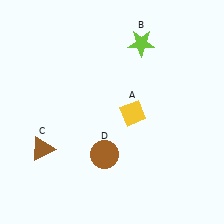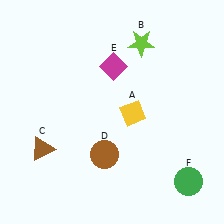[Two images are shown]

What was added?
A magenta diamond (E), a green circle (F) were added in Image 2.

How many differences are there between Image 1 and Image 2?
There are 2 differences between the two images.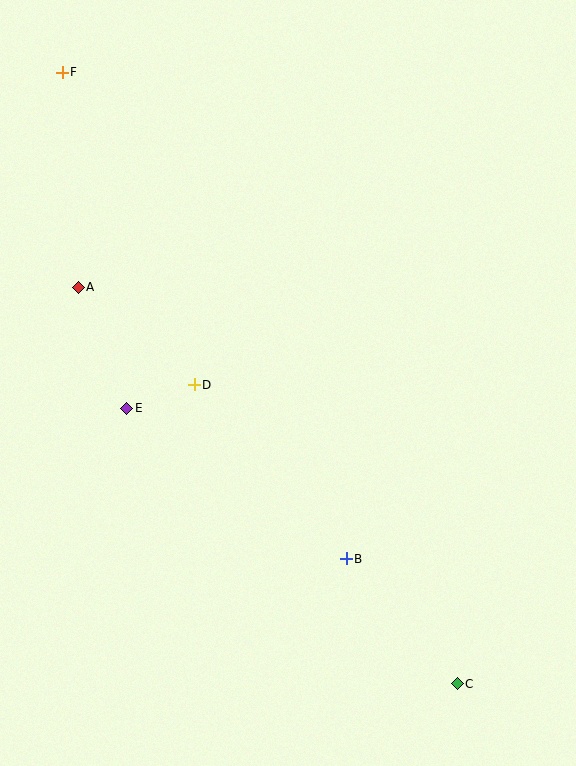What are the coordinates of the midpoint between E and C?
The midpoint between E and C is at (292, 546).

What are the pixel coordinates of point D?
Point D is at (194, 385).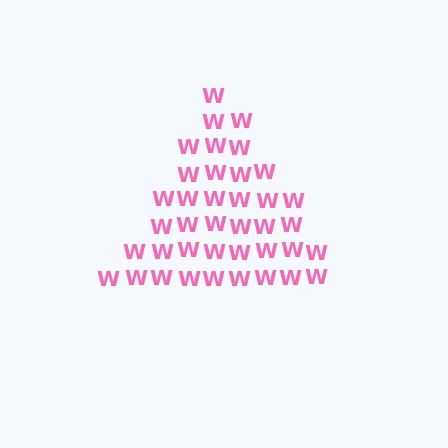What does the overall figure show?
The overall figure shows a triangle.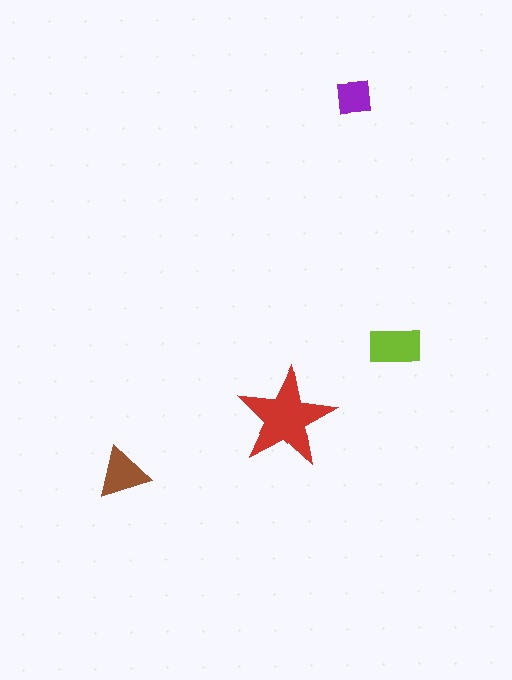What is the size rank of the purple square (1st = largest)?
4th.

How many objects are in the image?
There are 4 objects in the image.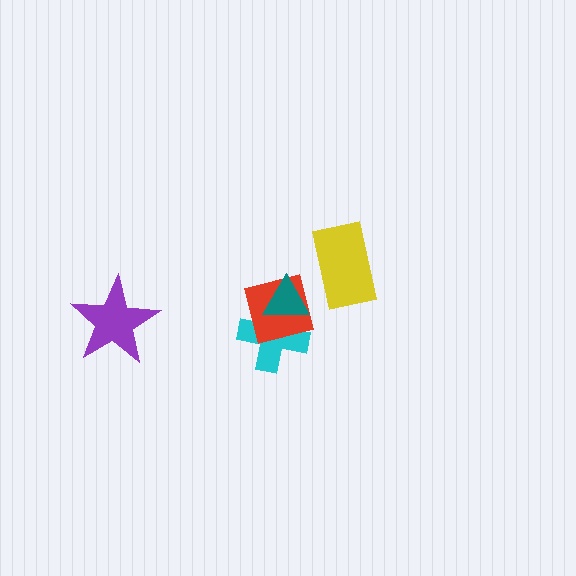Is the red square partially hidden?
Yes, it is partially covered by another shape.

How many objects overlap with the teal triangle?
2 objects overlap with the teal triangle.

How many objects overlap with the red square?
2 objects overlap with the red square.